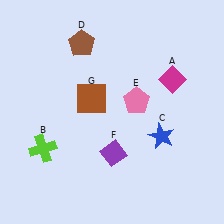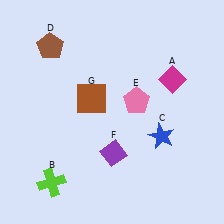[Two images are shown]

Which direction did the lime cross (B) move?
The lime cross (B) moved down.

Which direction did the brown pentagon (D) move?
The brown pentagon (D) moved left.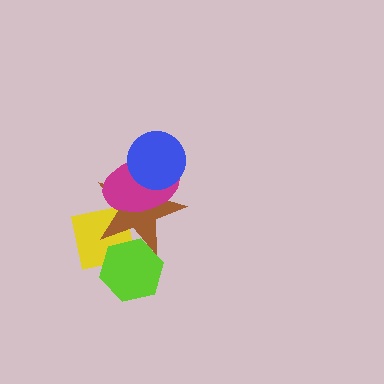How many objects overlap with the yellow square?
2 objects overlap with the yellow square.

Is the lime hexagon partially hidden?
No, no other shape covers it.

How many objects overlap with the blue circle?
2 objects overlap with the blue circle.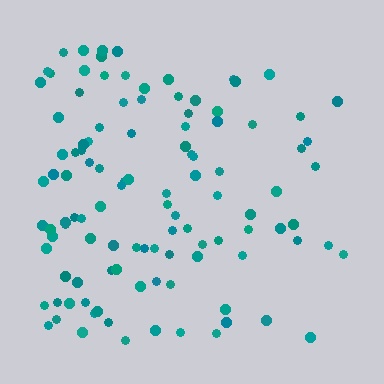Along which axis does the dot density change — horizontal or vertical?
Horizontal.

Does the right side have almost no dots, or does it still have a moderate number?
Still a moderate number, just noticeably fewer than the left.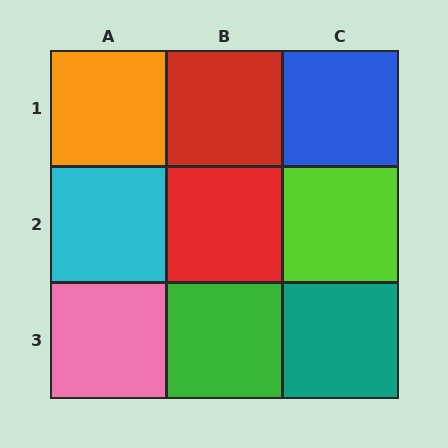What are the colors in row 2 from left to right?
Cyan, red, lime.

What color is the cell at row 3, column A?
Pink.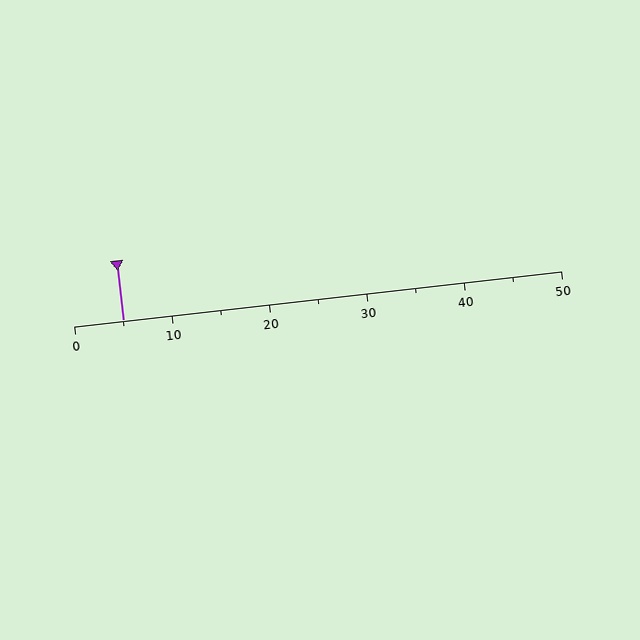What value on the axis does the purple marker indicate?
The marker indicates approximately 5.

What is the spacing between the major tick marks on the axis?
The major ticks are spaced 10 apart.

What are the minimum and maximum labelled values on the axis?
The axis runs from 0 to 50.